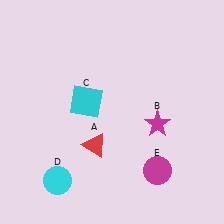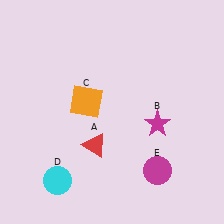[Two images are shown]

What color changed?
The square (C) changed from cyan in Image 1 to orange in Image 2.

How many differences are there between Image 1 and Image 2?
There is 1 difference between the two images.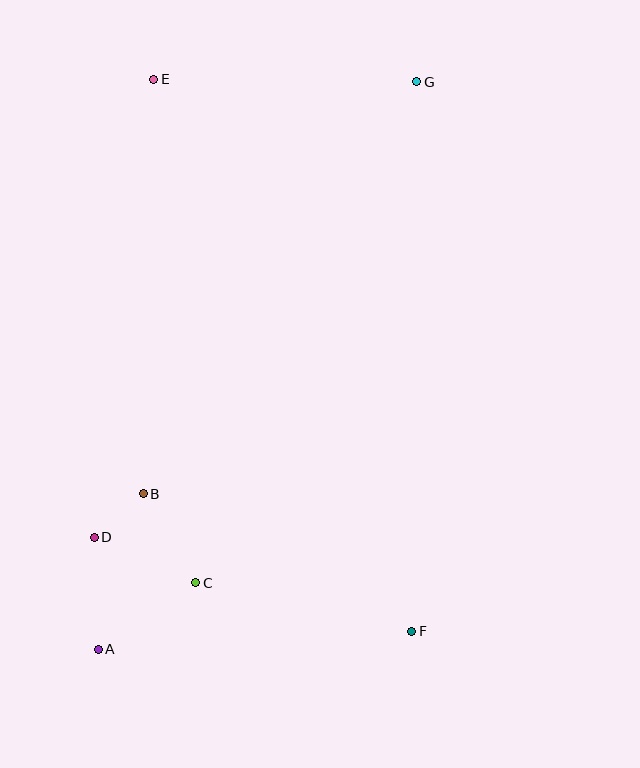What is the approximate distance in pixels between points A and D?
The distance between A and D is approximately 112 pixels.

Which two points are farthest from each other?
Points A and G are farthest from each other.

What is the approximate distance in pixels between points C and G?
The distance between C and G is approximately 547 pixels.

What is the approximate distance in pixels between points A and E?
The distance between A and E is approximately 573 pixels.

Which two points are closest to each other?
Points B and D are closest to each other.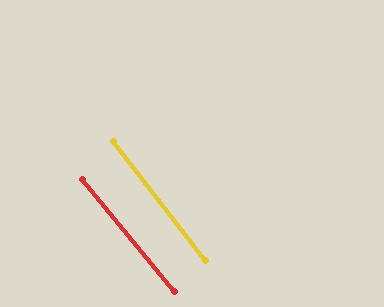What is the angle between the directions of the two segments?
Approximately 2 degrees.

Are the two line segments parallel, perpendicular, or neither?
Parallel — their directions differ by only 1.6°.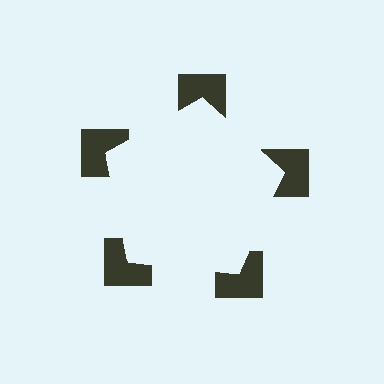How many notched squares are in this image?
There are 5 — one at each vertex of the illusory pentagon.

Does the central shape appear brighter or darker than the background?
It typically appears slightly brighter than the background, even though no actual brightness change is drawn.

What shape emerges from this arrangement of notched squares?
An illusory pentagon — its edges are inferred from the aligned wedge cuts in the notched squares, not physically drawn.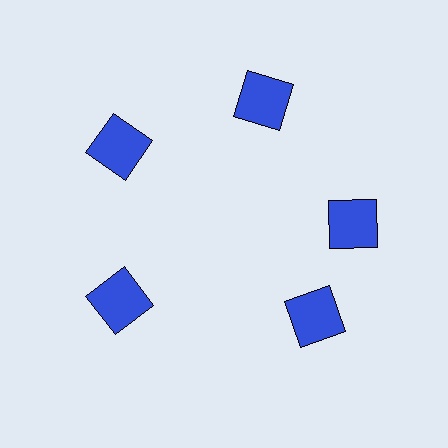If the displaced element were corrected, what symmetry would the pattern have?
It would have 5-fold rotational symmetry — the pattern would map onto itself every 72 degrees.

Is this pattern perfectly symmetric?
No. The 5 blue squares are arranged in a ring, but one element near the 5 o'clock position is rotated out of alignment along the ring, breaking the 5-fold rotational symmetry.